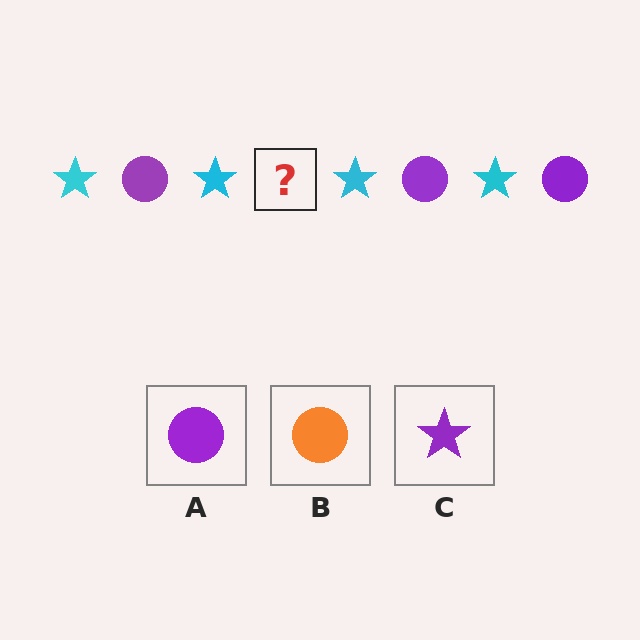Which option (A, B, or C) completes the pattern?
A.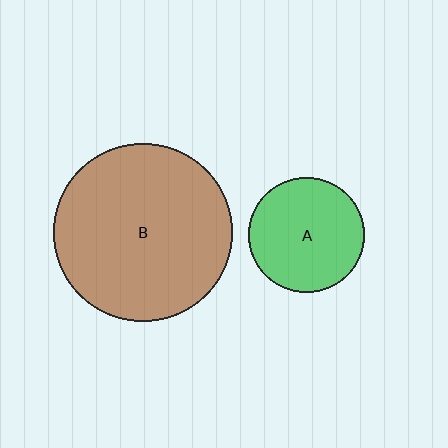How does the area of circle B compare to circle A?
Approximately 2.4 times.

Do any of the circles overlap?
No, none of the circles overlap.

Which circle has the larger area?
Circle B (brown).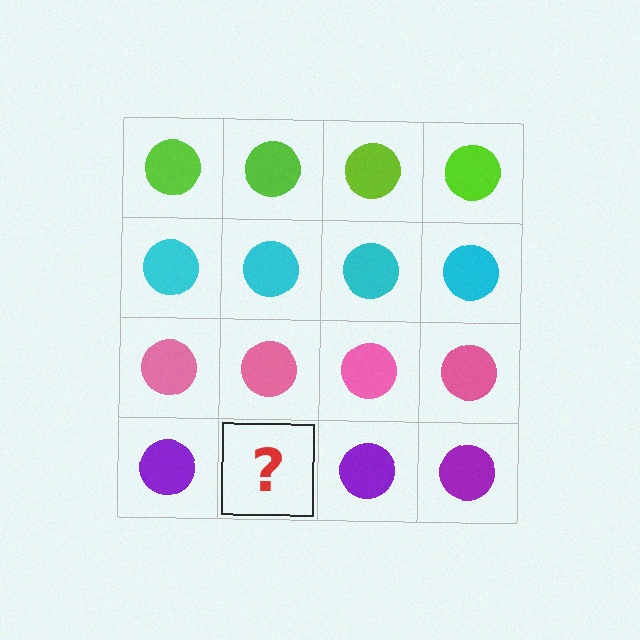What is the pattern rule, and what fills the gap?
The rule is that each row has a consistent color. The gap should be filled with a purple circle.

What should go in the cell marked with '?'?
The missing cell should contain a purple circle.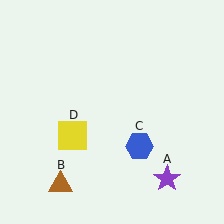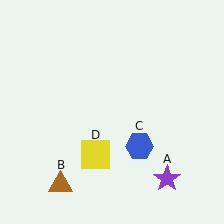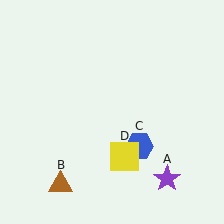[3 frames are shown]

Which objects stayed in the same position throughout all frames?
Purple star (object A) and brown triangle (object B) and blue hexagon (object C) remained stationary.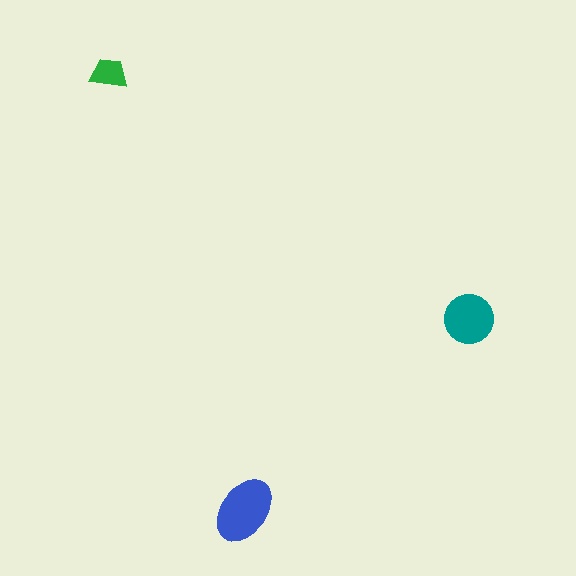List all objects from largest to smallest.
The blue ellipse, the teal circle, the green trapezoid.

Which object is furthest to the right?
The teal circle is rightmost.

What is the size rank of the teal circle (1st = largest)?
2nd.